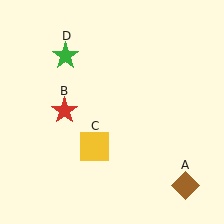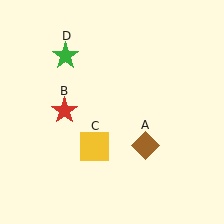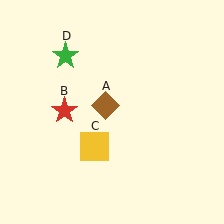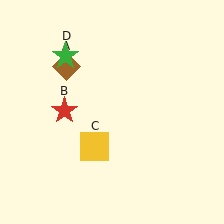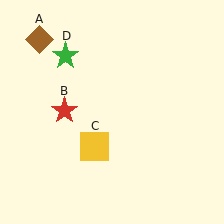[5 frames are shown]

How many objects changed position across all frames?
1 object changed position: brown diamond (object A).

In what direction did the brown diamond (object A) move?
The brown diamond (object A) moved up and to the left.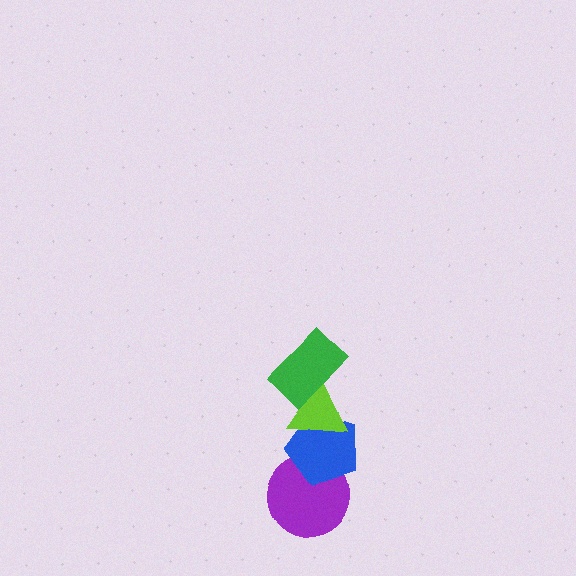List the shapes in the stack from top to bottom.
From top to bottom: the green rectangle, the lime triangle, the blue pentagon, the purple circle.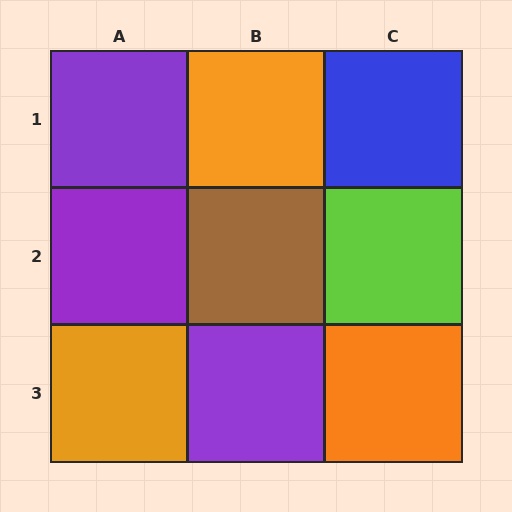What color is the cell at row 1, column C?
Blue.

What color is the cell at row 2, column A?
Purple.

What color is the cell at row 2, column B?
Brown.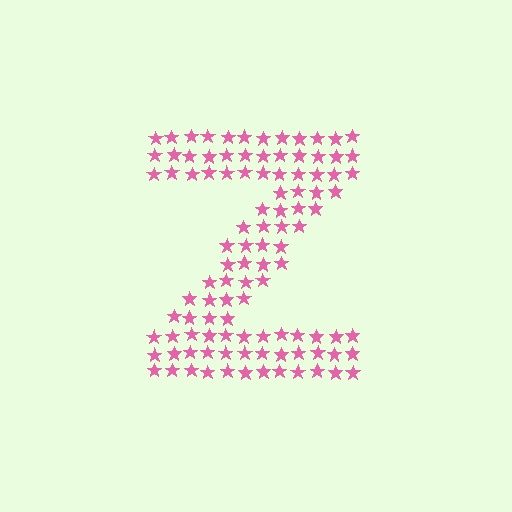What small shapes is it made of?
It is made of small stars.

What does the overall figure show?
The overall figure shows the letter Z.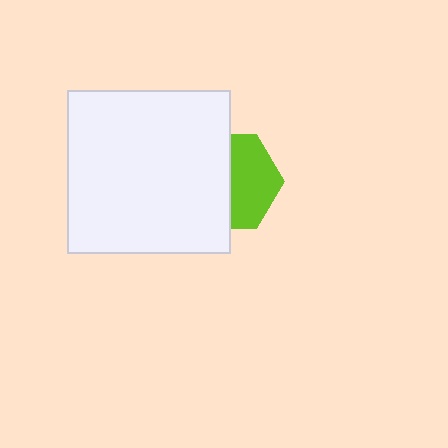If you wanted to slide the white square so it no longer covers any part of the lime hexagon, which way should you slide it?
Slide it left — that is the most direct way to separate the two shapes.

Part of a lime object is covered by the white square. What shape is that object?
It is a hexagon.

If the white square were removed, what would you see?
You would see the complete lime hexagon.